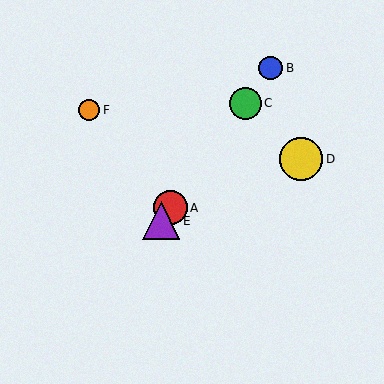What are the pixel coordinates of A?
Object A is at (170, 208).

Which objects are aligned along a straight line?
Objects A, B, C, E are aligned along a straight line.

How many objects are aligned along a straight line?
4 objects (A, B, C, E) are aligned along a straight line.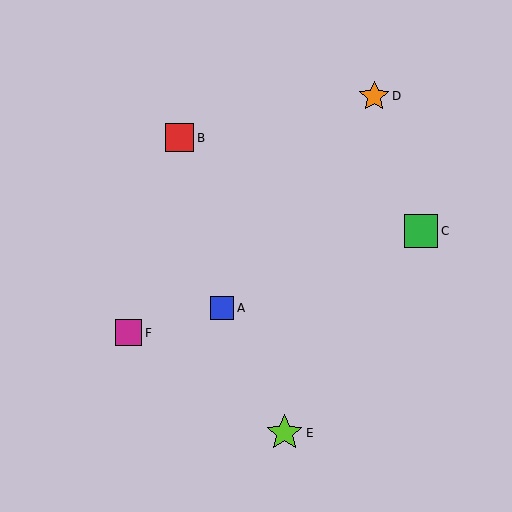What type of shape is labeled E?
Shape E is a lime star.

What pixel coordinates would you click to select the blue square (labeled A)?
Click at (222, 308) to select the blue square A.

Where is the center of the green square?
The center of the green square is at (421, 231).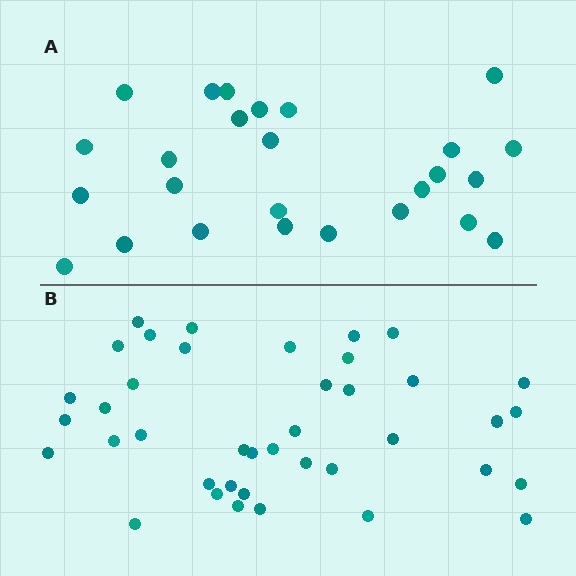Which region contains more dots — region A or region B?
Region B (the bottom region) has more dots.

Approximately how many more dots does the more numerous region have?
Region B has approximately 15 more dots than region A.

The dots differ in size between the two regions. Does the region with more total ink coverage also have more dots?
No. Region A has more total ink coverage because its dots are larger, but region B actually contains more individual dots. Total area can be misleading — the number of items is what matters here.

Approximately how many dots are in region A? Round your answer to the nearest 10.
About 30 dots. (The exact count is 26, which rounds to 30.)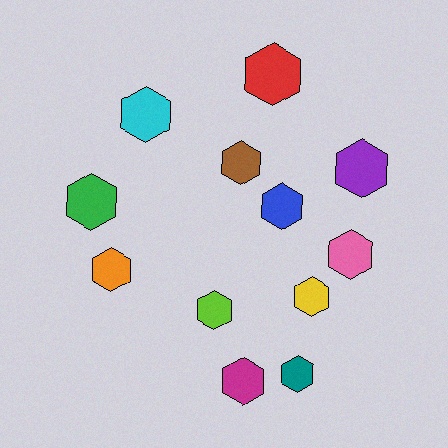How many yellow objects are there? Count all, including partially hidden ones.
There is 1 yellow object.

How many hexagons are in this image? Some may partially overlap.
There are 12 hexagons.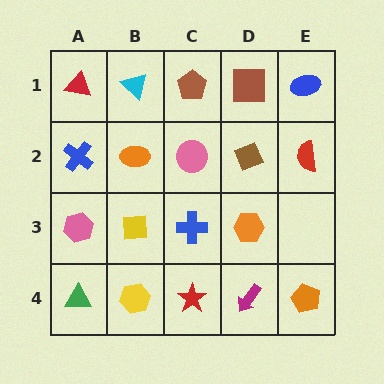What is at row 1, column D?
A brown square.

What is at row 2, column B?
An orange ellipse.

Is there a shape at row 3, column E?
No, that cell is empty.